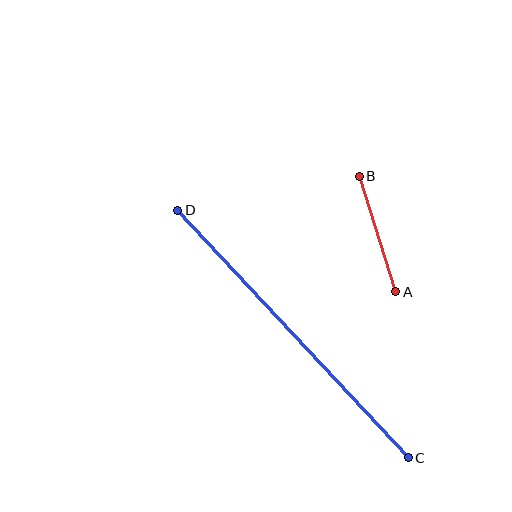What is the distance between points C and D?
The distance is approximately 338 pixels.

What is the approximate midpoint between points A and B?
The midpoint is at approximately (378, 234) pixels.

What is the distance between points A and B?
The distance is approximately 121 pixels.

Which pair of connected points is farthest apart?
Points C and D are farthest apart.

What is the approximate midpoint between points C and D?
The midpoint is at approximately (293, 334) pixels.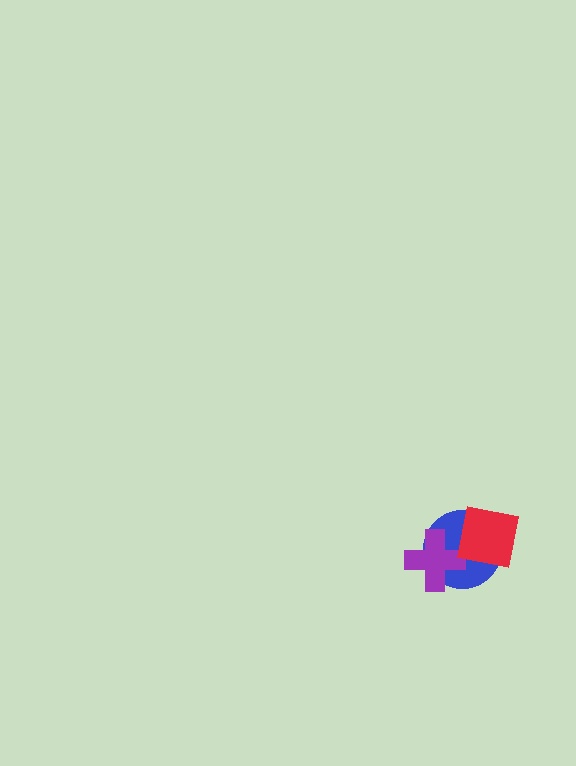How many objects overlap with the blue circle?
2 objects overlap with the blue circle.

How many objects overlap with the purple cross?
1 object overlaps with the purple cross.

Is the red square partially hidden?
No, no other shape covers it.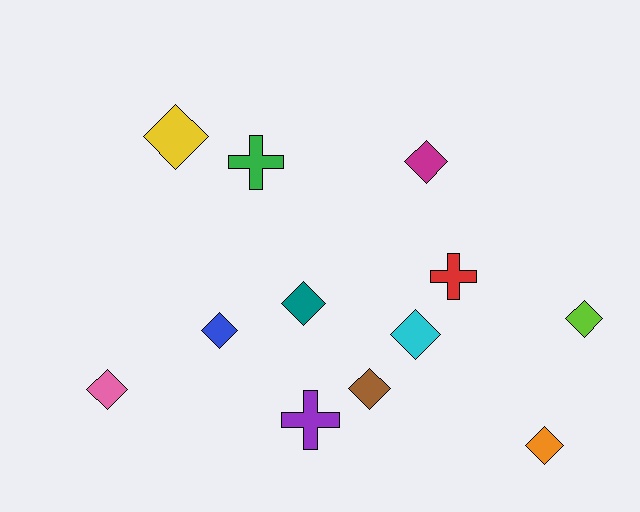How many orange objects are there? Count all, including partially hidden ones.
There is 1 orange object.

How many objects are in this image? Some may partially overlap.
There are 12 objects.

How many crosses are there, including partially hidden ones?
There are 3 crosses.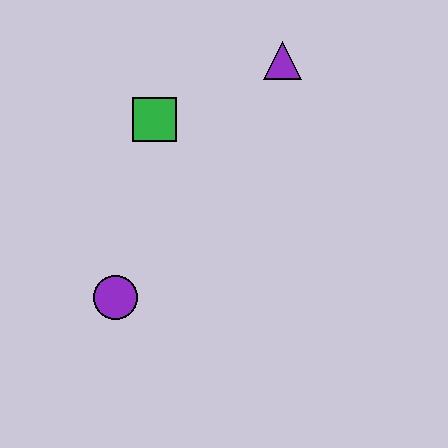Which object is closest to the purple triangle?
The green square is closest to the purple triangle.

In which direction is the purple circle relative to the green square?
The purple circle is below the green square.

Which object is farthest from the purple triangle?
The purple circle is farthest from the purple triangle.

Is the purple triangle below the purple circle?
No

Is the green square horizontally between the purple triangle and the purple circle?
Yes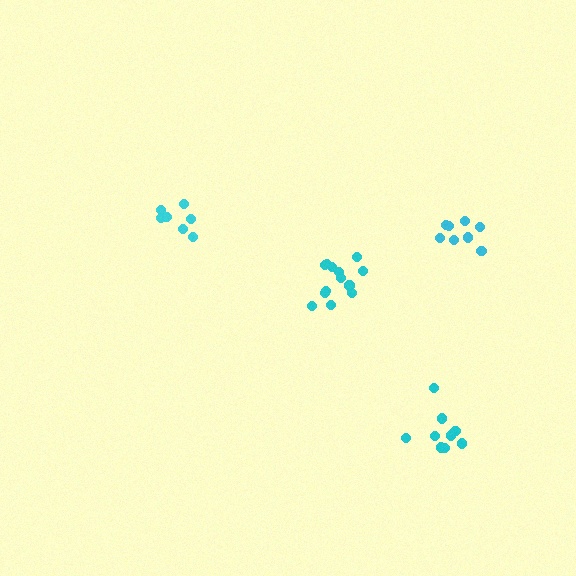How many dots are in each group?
Group 1: 8 dots, Group 2: 13 dots, Group 3: 9 dots, Group 4: 7 dots (37 total).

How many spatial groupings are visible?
There are 4 spatial groupings.